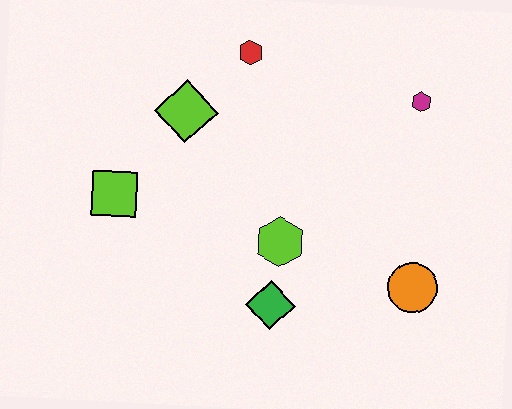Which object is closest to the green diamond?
The lime hexagon is closest to the green diamond.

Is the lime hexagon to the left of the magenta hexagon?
Yes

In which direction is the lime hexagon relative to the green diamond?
The lime hexagon is above the green diamond.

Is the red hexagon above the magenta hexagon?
Yes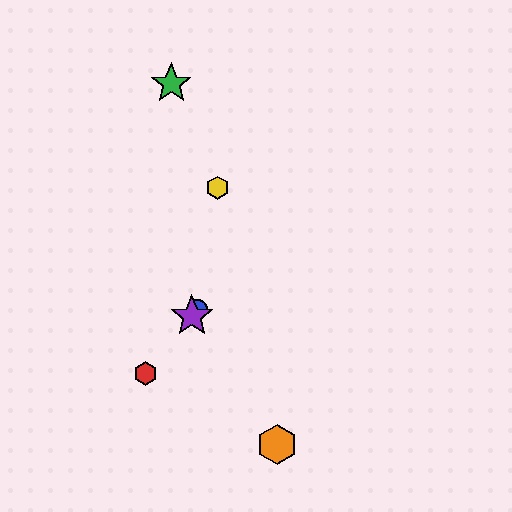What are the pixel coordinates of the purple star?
The purple star is at (192, 316).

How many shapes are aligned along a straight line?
3 shapes (the red hexagon, the blue circle, the purple star) are aligned along a straight line.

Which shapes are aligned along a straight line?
The red hexagon, the blue circle, the purple star are aligned along a straight line.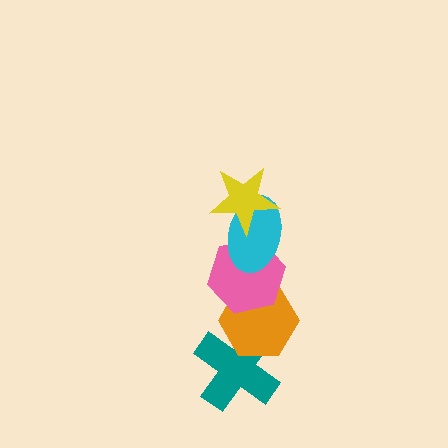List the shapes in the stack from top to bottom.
From top to bottom: the yellow star, the cyan ellipse, the pink hexagon, the orange hexagon, the teal cross.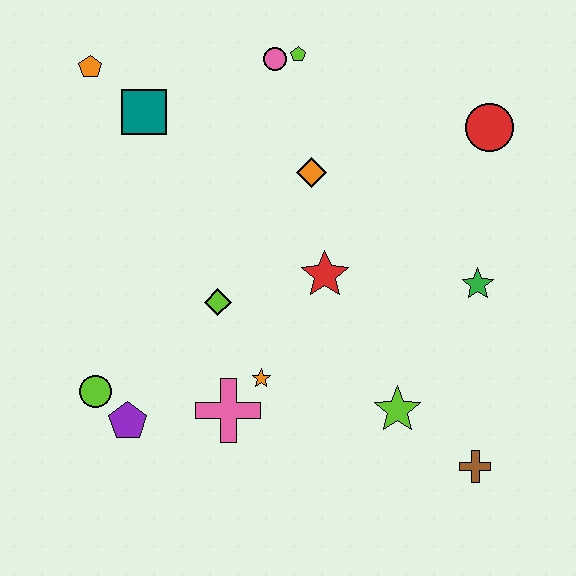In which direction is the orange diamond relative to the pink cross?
The orange diamond is above the pink cross.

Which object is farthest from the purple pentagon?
The red circle is farthest from the purple pentagon.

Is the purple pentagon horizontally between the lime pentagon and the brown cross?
No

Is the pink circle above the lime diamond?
Yes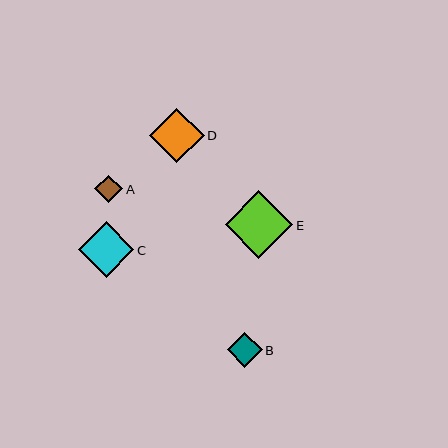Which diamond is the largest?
Diamond E is the largest with a size of approximately 68 pixels.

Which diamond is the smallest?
Diamond A is the smallest with a size of approximately 28 pixels.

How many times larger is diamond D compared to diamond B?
Diamond D is approximately 1.6 times the size of diamond B.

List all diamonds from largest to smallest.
From largest to smallest: E, C, D, B, A.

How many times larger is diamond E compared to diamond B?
Diamond E is approximately 1.9 times the size of diamond B.